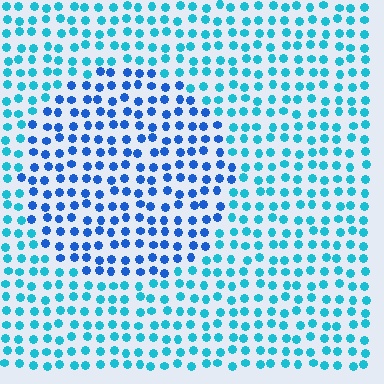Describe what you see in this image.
The image is filled with small cyan elements in a uniform arrangement. A circle-shaped region is visible where the elements are tinted to a slightly different hue, forming a subtle color boundary.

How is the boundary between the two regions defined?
The boundary is defined purely by a slight shift in hue (about 33 degrees). Spacing, size, and orientation are identical on both sides.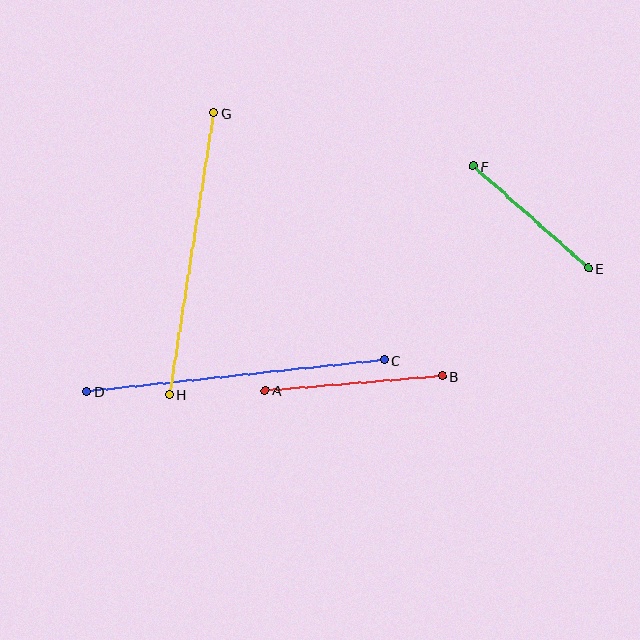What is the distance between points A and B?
The distance is approximately 177 pixels.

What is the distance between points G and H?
The distance is approximately 285 pixels.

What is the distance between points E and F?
The distance is approximately 154 pixels.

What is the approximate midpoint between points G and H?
The midpoint is at approximately (192, 254) pixels.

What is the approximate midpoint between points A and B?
The midpoint is at approximately (354, 383) pixels.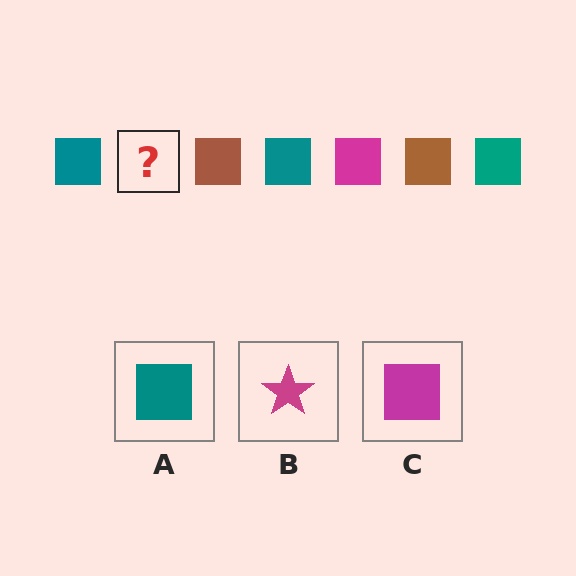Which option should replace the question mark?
Option C.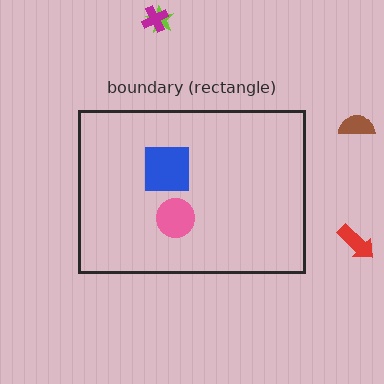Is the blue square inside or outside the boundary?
Inside.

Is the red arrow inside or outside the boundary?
Outside.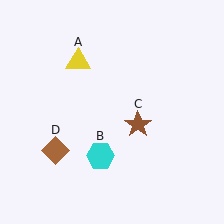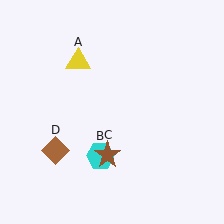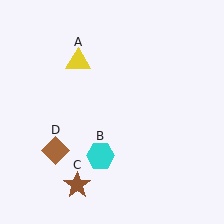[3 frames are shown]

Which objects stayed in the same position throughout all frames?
Yellow triangle (object A) and cyan hexagon (object B) and brown diamond (object D) remained stationary.